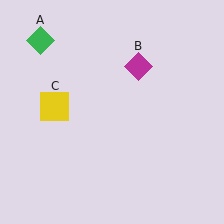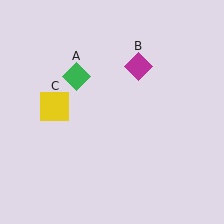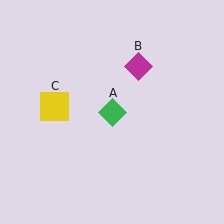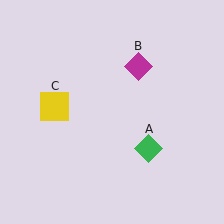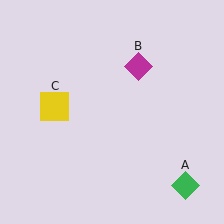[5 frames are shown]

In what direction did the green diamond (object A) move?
The green diamond (object A) moved down and to the right.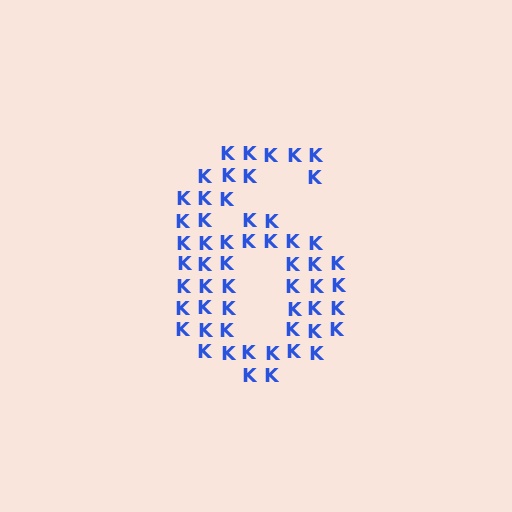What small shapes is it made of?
It is made of small letter K's.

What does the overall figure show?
The overall figure shows the digit 6.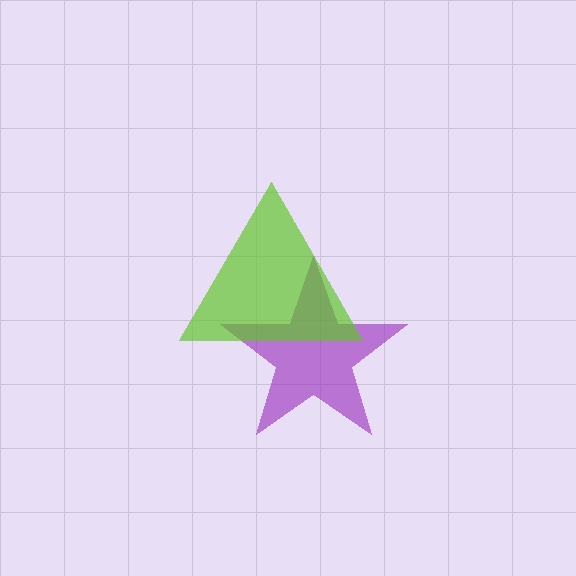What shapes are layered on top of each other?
The layered shapes are: a purple star, a lime triangle.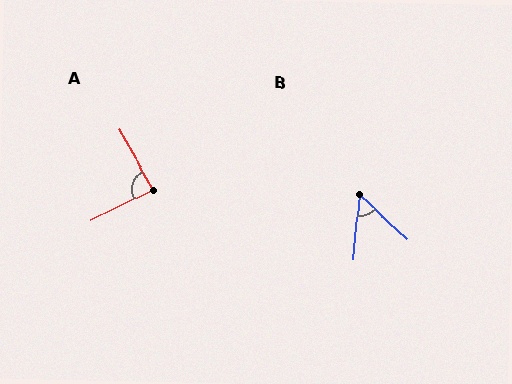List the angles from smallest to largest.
B (52°), A (87°).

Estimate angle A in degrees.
Approximately 87 degrees.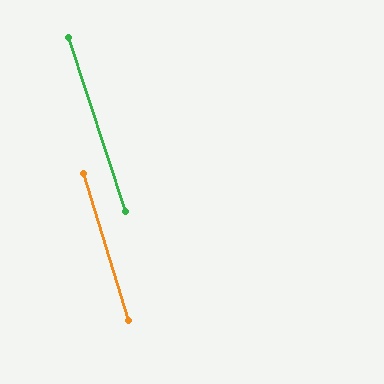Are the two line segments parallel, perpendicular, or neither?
Parallel — their directions differ by only 1.4°.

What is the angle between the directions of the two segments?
Approximately 1 degree.